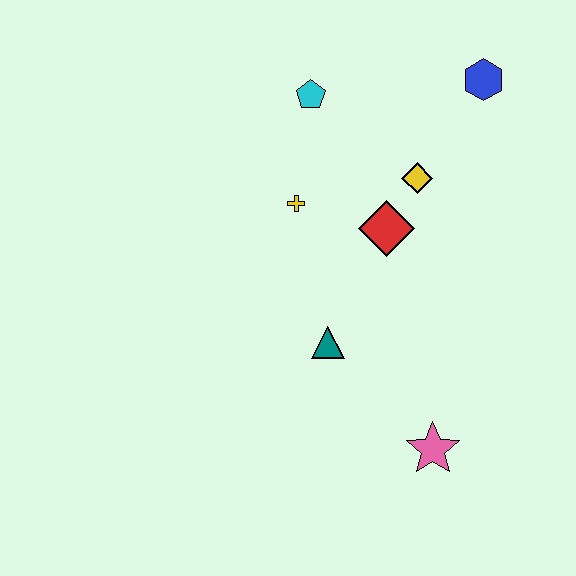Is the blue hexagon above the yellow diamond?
Yes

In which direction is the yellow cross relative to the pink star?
The yellow cross is above the pink star.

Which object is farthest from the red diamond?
The pink star is farthest from the red diamond.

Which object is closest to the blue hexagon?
The yellow diamond is closest to the blue hexagon.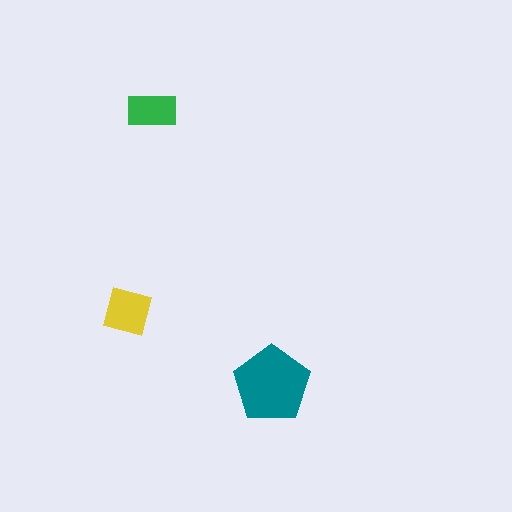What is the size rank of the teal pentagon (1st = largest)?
1st.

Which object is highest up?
The green rectangle is topmost.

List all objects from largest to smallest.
The teal pentagon, the yellow diamond, the green rectangle.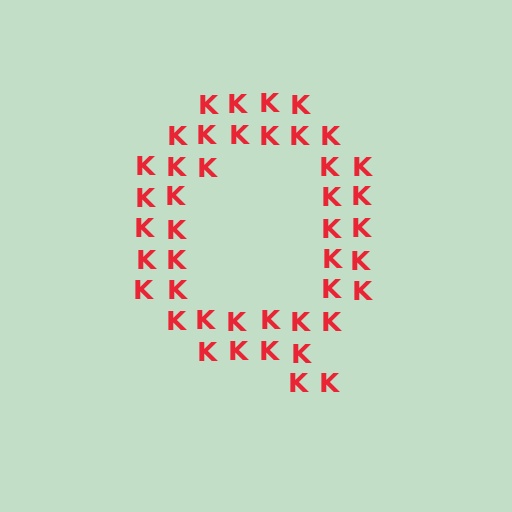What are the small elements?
The small elements are letter K's.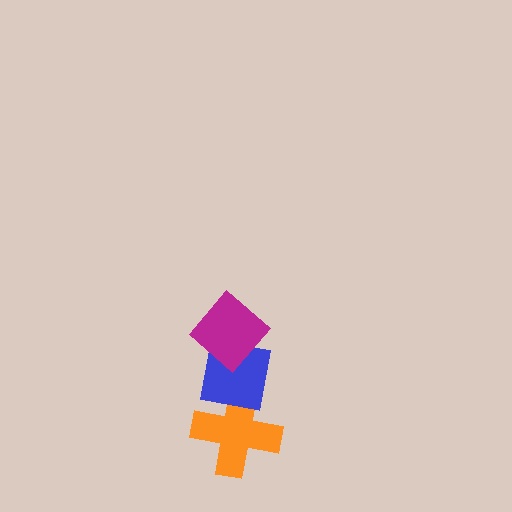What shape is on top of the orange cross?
The blue square is on top of the orange cross.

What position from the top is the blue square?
The blue square is 2nd from the top.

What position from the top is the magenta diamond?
The magenta diamond is 1st from the top.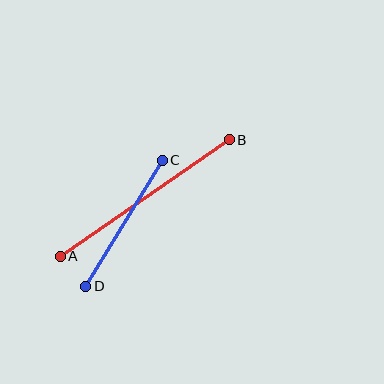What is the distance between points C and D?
The distance is approximately 147 pixels.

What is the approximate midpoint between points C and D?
The midpoint is at approximately (124, 223) pixels.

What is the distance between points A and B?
The distance is approximately 205 pixels.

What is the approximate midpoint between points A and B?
The midpoint is at approximately (145, 198) pixels.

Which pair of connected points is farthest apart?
Points A and B are farthest apart.